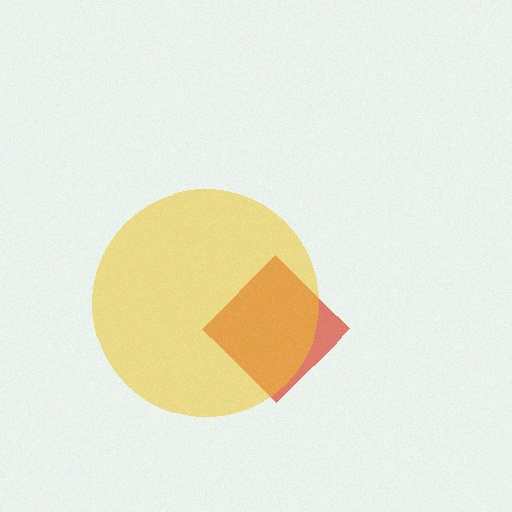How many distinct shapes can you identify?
There are 2 distinct shapes: a red diamond, a yellow circle.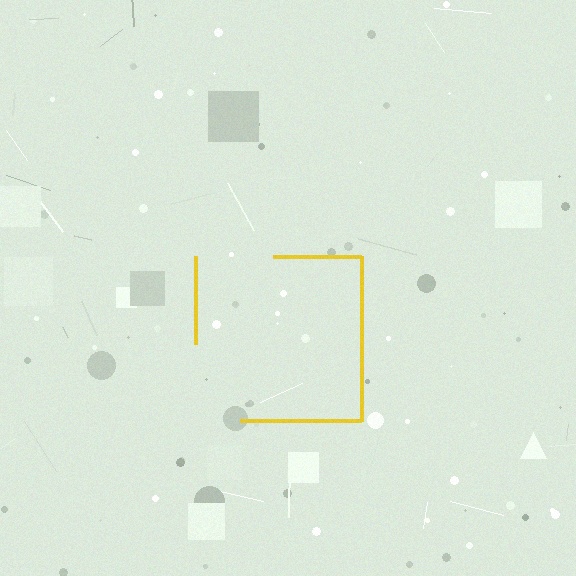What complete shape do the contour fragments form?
The contour fragments form a square.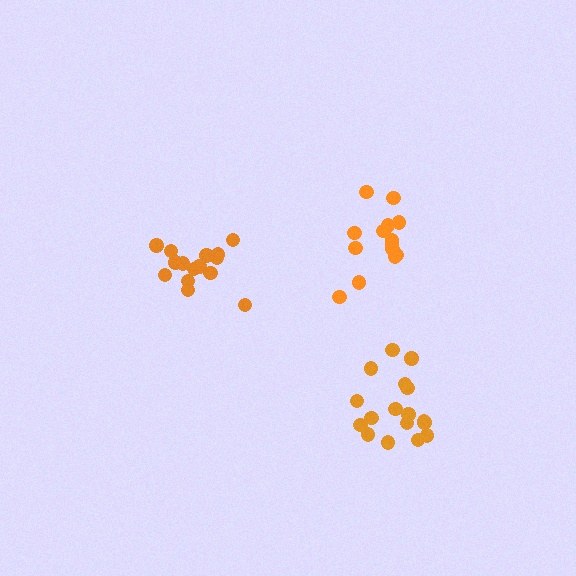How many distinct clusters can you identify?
There are 3 distinct clusters.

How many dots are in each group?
Group 1: 15 dots, Group 2: 17 dots, Group 3: 14 dots (46 total).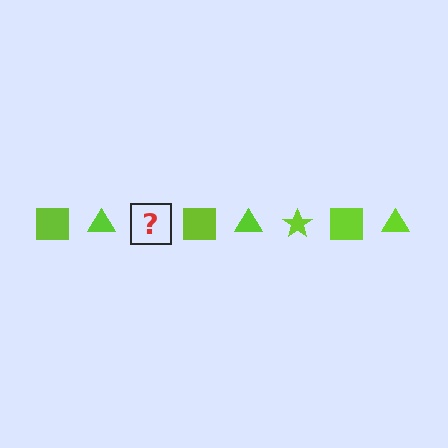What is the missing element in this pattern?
The missing element is a lime star.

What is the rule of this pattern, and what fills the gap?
The rule is that the pattern cycles through square, triangle, star shapes in lime. The gap should be filled with a lime star.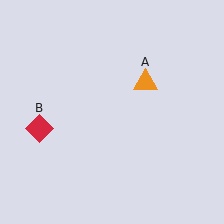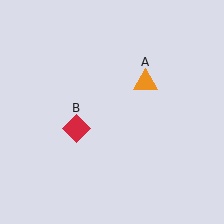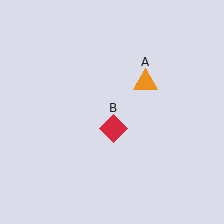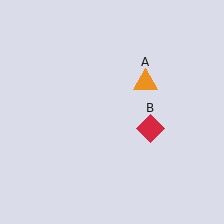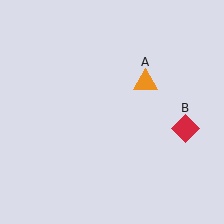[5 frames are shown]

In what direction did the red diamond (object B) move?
The red diamond (object B) moved right.